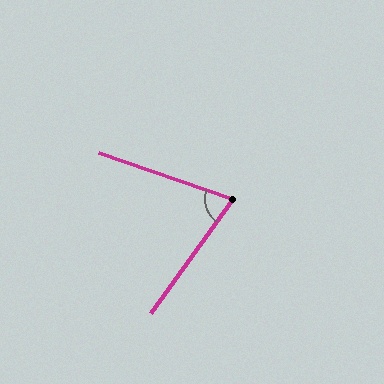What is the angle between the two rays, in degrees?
Approximately 73 degrees.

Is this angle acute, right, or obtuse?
It is acute.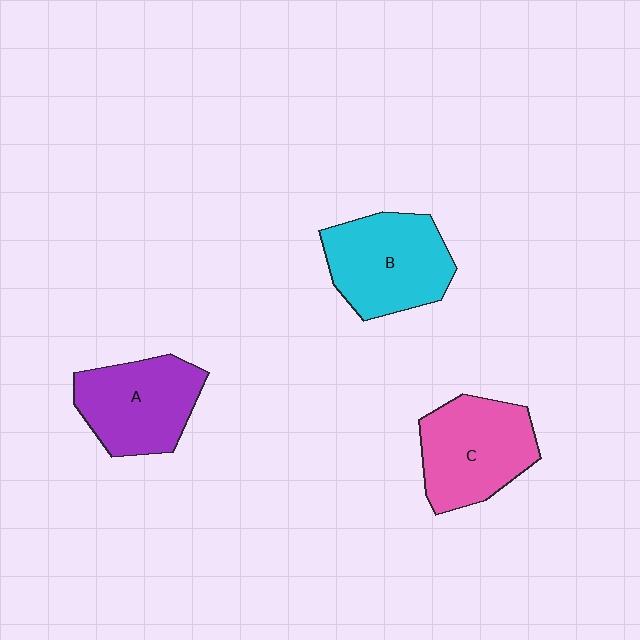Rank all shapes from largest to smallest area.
From largest to smallest: B (cyan), C (pink), A (purple).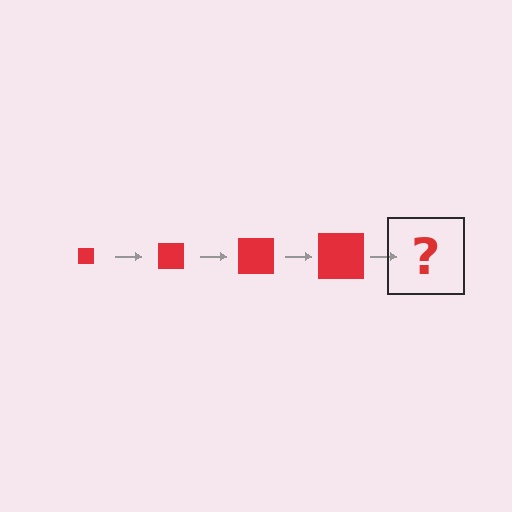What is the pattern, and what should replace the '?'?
The pattern is that the square gets progressively larger each step. The '?' should be a red square, larger than the previous one.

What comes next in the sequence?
The next element should be a red square, larger than the previous one.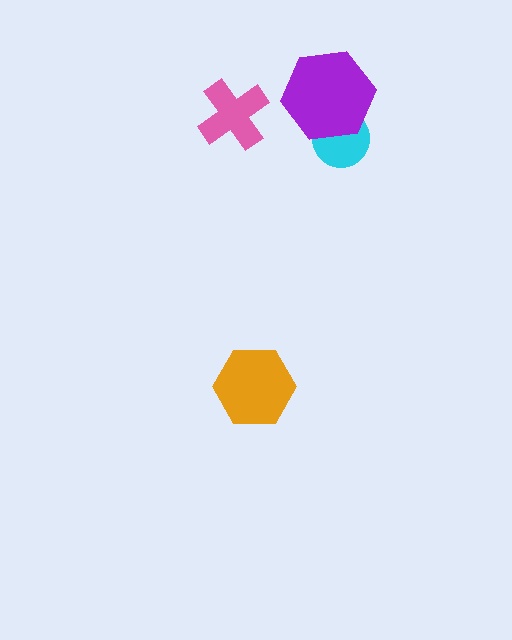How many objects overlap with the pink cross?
0 objects overlap with the pink cross.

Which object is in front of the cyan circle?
The purple hexagon is in front of the cyan circle.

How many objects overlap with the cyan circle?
1 object overlaps with the cyan circle.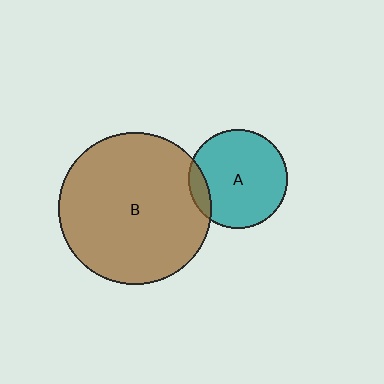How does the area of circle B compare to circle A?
Approximately 2.4 times.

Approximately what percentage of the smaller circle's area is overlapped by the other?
Approximately 10%.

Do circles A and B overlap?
Yes.